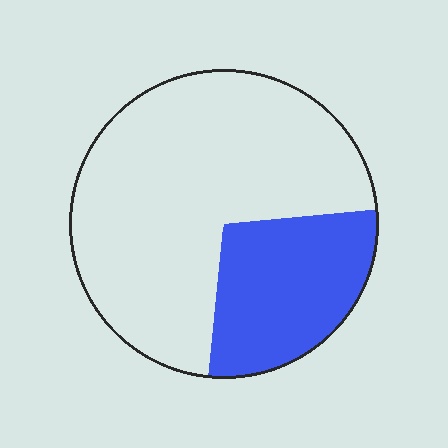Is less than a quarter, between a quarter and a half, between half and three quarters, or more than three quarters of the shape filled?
Between a quarter and a half.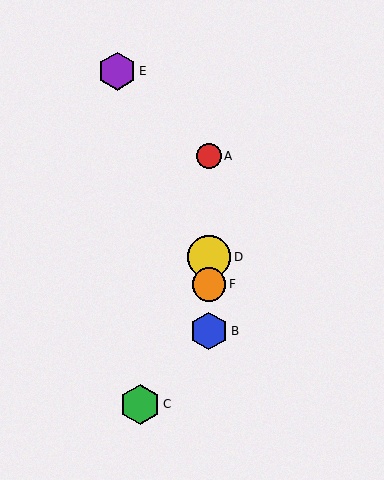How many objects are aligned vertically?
4 objects (A, B, D, F) are aligned vertically.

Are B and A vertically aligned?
Yes, both are at x≈209.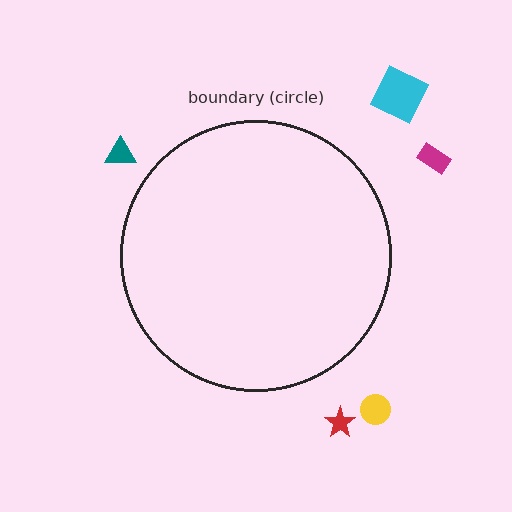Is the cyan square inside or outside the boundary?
Outside.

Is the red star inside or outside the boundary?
Outside.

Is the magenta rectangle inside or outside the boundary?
Outside.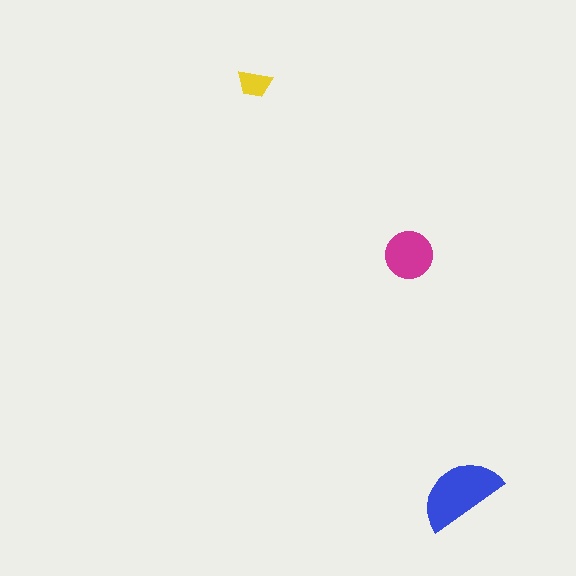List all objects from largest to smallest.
The blue semicircle, the magenta circle, the yellow trapezoid.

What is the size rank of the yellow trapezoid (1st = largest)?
3rd.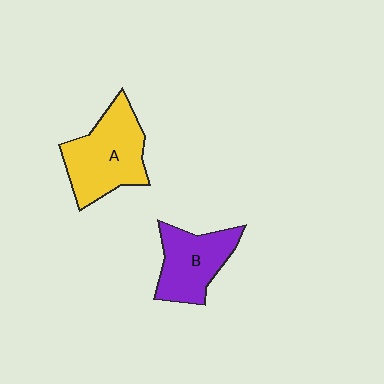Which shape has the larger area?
Shape A (yellow).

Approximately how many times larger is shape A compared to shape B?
Approximately 1.3 times.